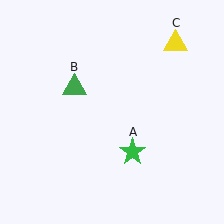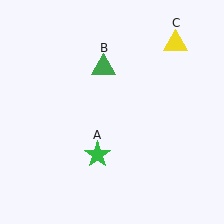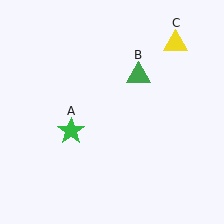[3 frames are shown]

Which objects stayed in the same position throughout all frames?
Yellow triangle (object C) remained stationary.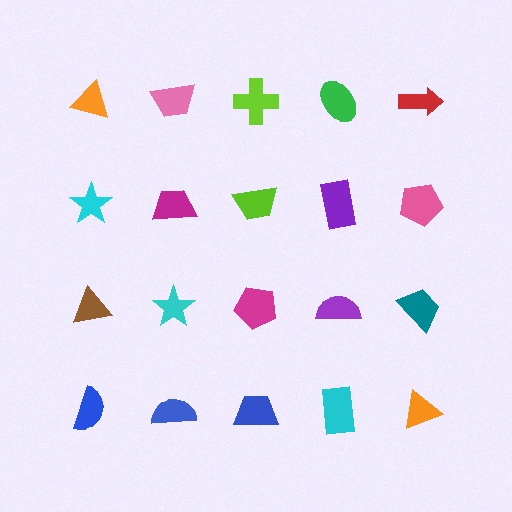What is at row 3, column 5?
A teal trapezoid.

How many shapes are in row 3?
5 shapes.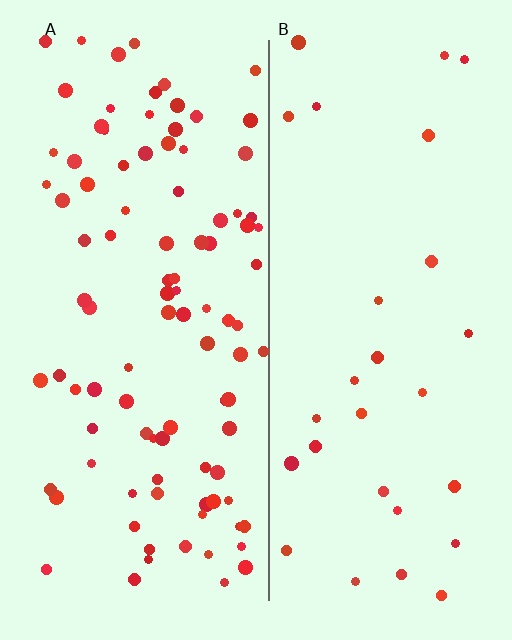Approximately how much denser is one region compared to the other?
Approximately 3.4× — region A over region B.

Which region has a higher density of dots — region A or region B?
A (the left).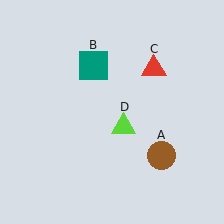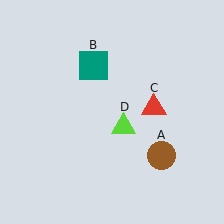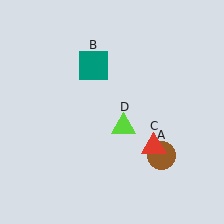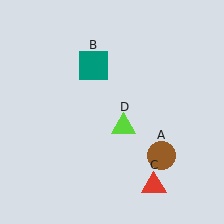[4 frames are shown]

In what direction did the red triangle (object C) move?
The red triangle (object C) moved down.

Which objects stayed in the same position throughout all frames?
Brown circle (object A) and teal square (object B) and lime triangle (object D) remained stationary.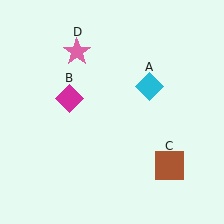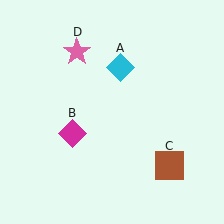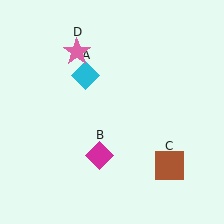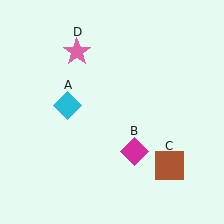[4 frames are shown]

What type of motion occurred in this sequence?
The cyan diamond (object A), magenta diamond (object B) rotated counterclockwise around the center of the scene.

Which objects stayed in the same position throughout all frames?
Brown square (object C) and pink star (object D) remained stationary.